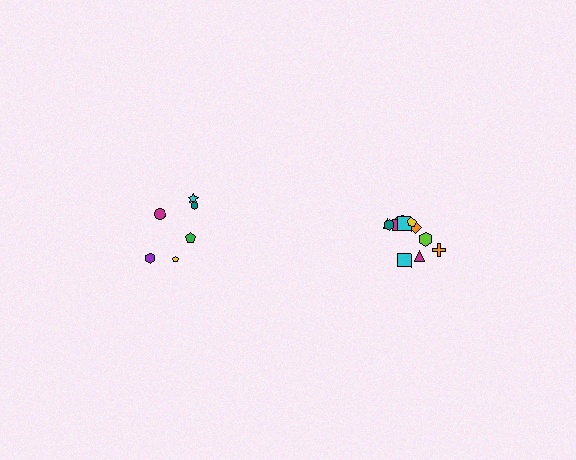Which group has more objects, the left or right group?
The right group.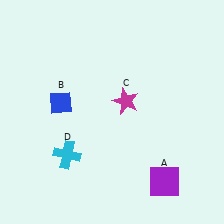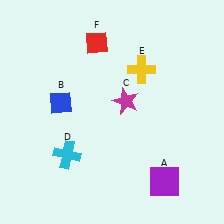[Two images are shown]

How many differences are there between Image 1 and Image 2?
There are 2 differences between the two images.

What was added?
A yellow cross (E), a red diamond (F) were added in Image 2.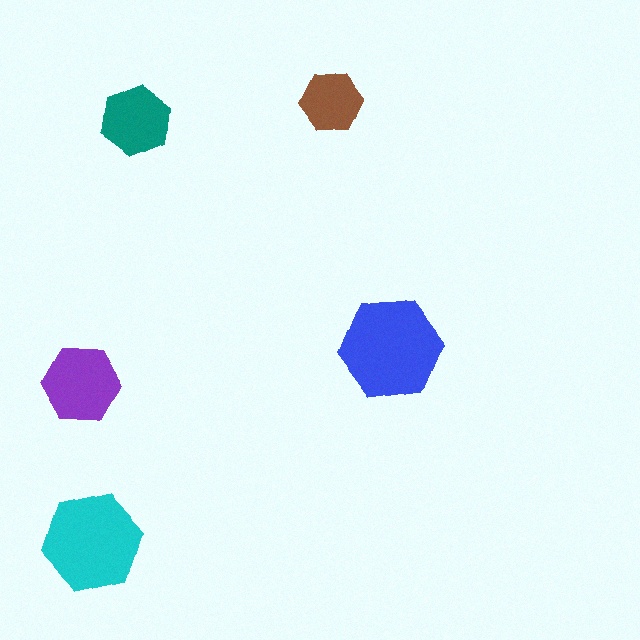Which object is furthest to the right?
The blue hexagon is rightmost.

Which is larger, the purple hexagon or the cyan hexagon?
The cyan one.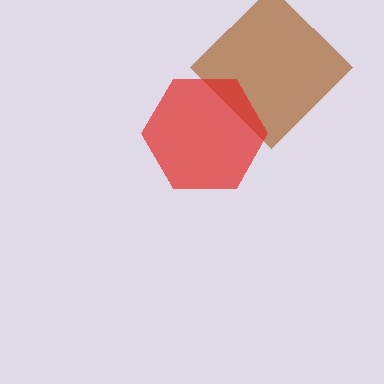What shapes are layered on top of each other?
The layered shapes are: a brown diamond, a red hexagon.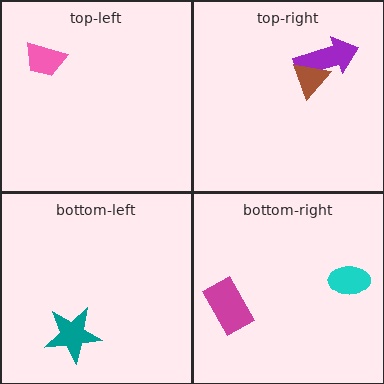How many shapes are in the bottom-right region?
2.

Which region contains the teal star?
The bottom-left region.